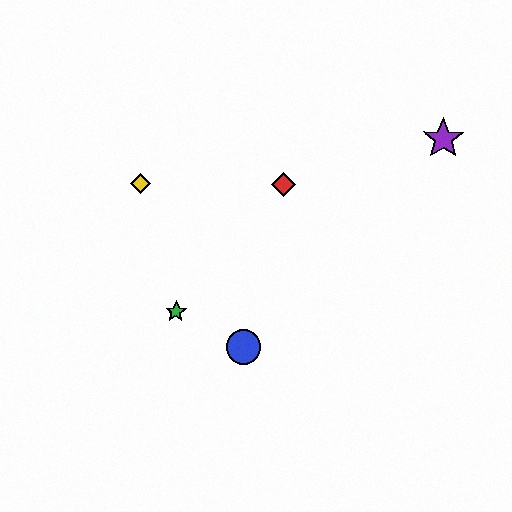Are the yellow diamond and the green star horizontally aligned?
No, the yellow diamond is at y≈184 and the green star is at y≈312.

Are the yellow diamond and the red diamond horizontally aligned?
Yes, both are at y≈184.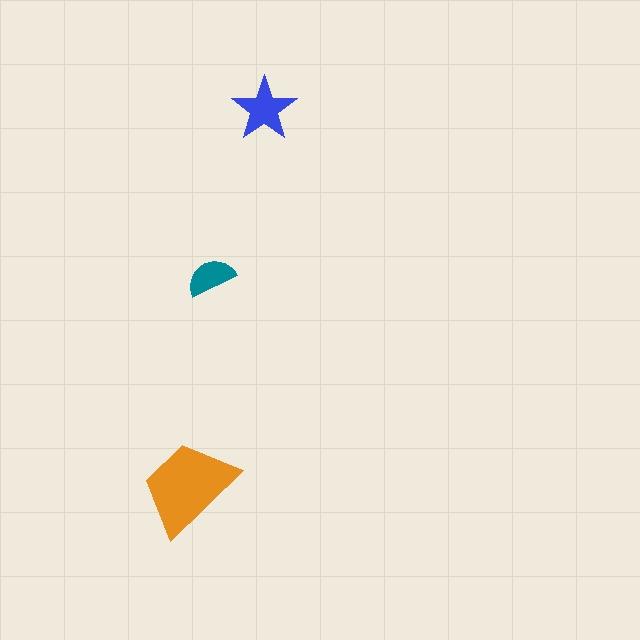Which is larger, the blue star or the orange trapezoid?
The orange trapezoid.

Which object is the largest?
The orange trapezoid.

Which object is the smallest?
The teal semicircle.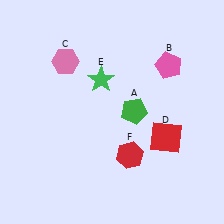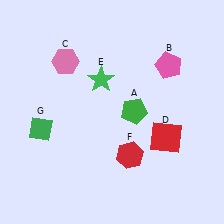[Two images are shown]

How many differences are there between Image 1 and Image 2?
There is 1 difference between the two images.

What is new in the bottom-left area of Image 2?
A green diamond (G) was added in the bottom-left area of Image 2.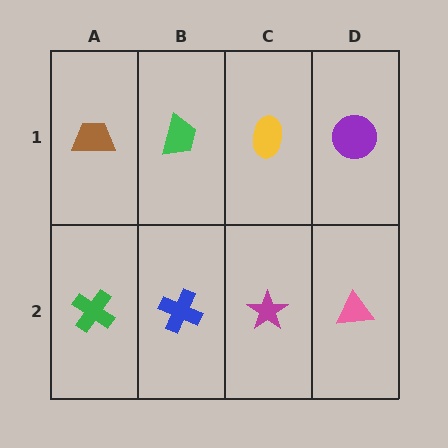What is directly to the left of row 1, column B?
A brown trapezoid.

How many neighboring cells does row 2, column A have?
2.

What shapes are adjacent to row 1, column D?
A pink triangle (row 2, column D), a yellow ellipse (row 1, column C).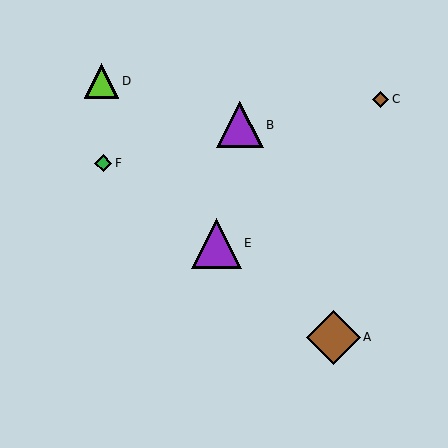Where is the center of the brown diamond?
The center of the brown diamond is at (333, 337).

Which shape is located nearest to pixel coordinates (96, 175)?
The green diamond (labeled F) at (103, 163) is nearest to that location.